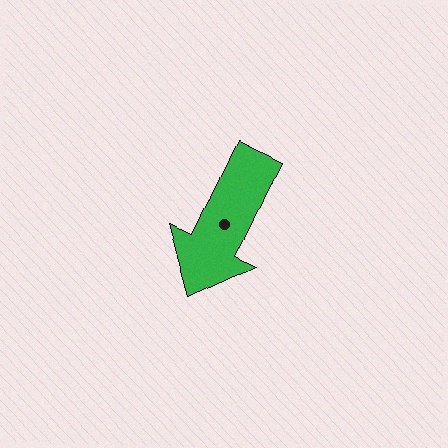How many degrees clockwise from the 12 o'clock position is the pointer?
Approximately 205 degrees.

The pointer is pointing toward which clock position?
Roughly 7 o'clock.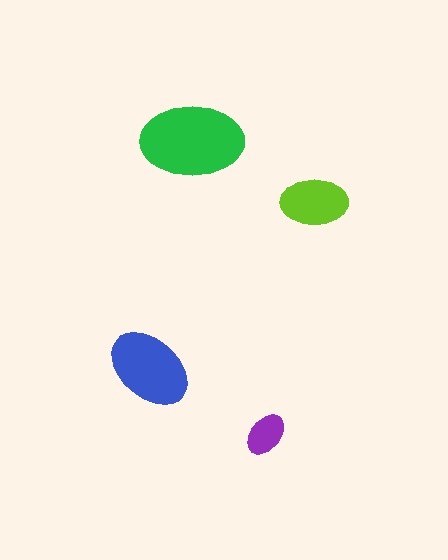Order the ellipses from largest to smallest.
the green one, the blue one, the lime one, the purple one.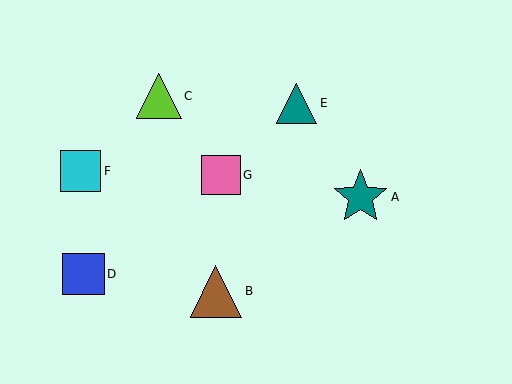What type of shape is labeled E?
Shape E is a teal triangle.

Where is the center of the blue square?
The center of the blue square is at (84, 274).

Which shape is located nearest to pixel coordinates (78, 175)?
The cyan square (labeled F) at (81, 171) is nearest to that location.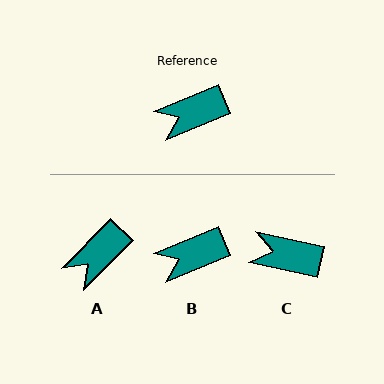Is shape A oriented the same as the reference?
No, it is off by about 23 degrees.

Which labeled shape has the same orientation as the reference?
B.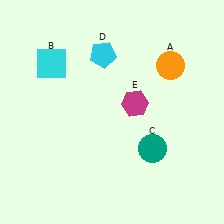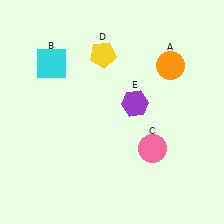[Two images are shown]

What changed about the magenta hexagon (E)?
In Image 1, E is magenta. In Image 2, it changed to purple.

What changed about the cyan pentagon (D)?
In Image 1, D is cyan. In Image 2, it changed to yellow.